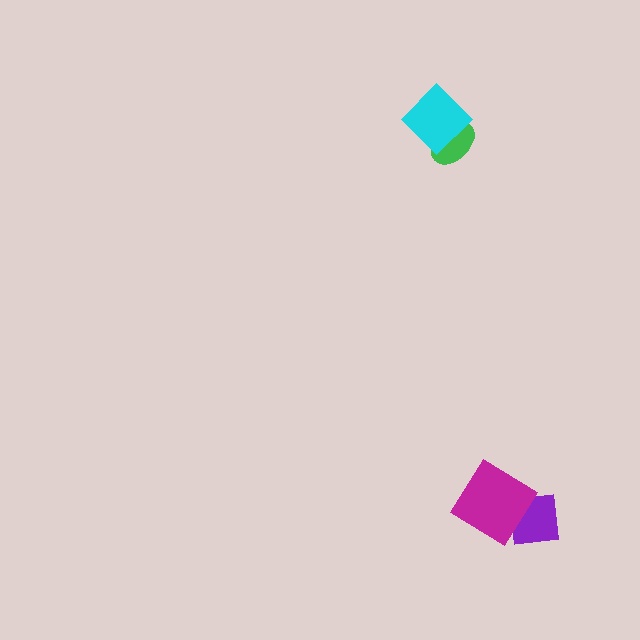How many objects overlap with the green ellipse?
1 object overlaps with the green ellipse.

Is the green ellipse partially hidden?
Yes, it is partially covered by another shape.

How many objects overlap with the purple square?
1 object overlaps with the purple square.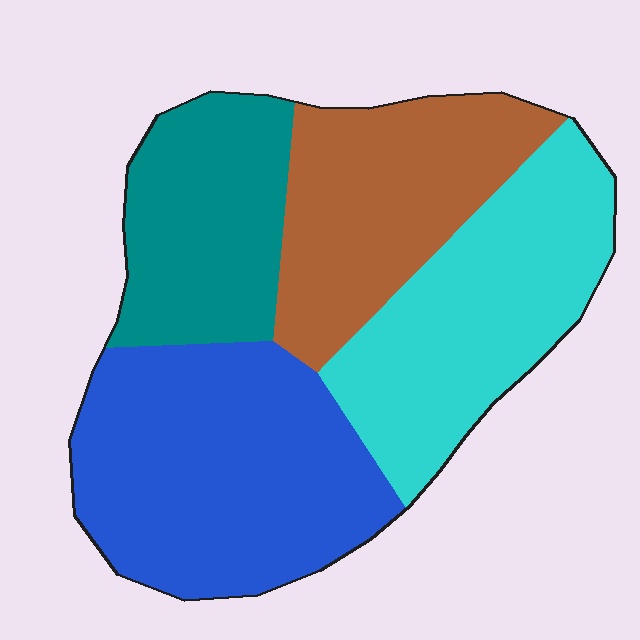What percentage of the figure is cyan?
Cyan covers around 25% of the figure.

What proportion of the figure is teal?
Teal takes up between a sixth and a third of the figure.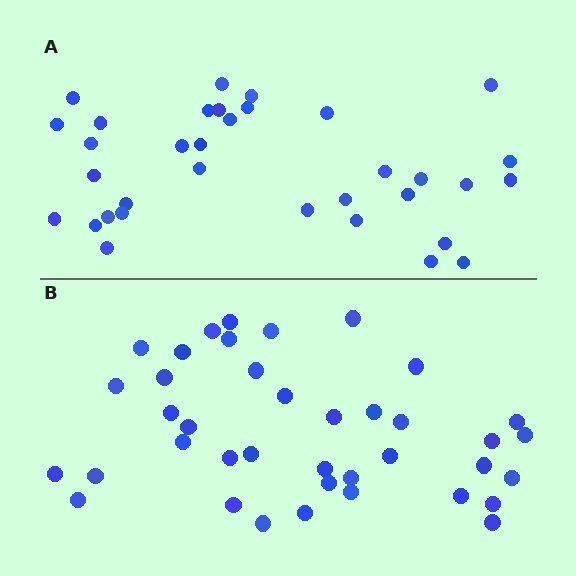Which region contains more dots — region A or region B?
Region B (the bottom region) has more dots.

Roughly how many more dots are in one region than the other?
Region B has about 5 more dots than region A.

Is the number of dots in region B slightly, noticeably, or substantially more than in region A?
Region B has only slightly more — the two regions are fairly close. The ratio is roughly 1.1 to 1.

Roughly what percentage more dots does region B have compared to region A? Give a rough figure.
About 15% more.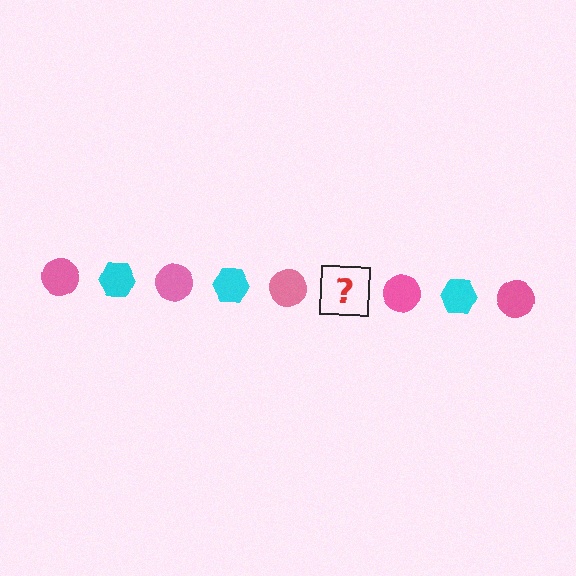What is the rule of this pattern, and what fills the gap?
The rule is that the pattern alternates between pink circle and cyan hexagon. The gap should be filled with a cyan hexagon.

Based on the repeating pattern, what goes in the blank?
The blank should be a cyan hexagon.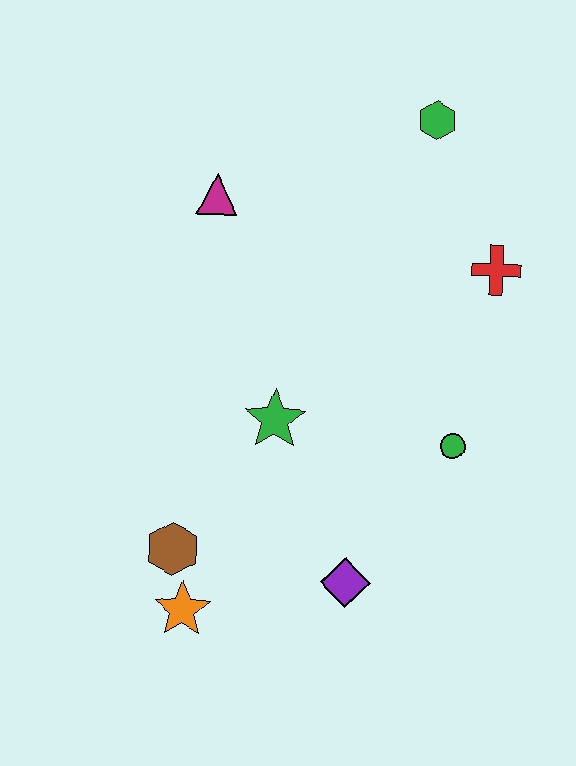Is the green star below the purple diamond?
No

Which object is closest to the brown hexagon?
The orange star is closest to the brown hexagon.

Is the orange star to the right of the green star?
No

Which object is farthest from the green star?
The green hexagon is farthest from the green star.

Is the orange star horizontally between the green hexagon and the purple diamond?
No